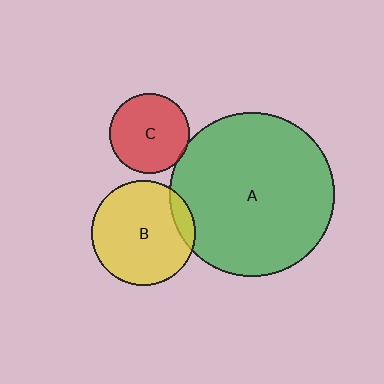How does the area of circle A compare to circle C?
Approximately 4.2 times.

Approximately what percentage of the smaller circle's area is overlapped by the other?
Approximately 10%.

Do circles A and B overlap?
Yes.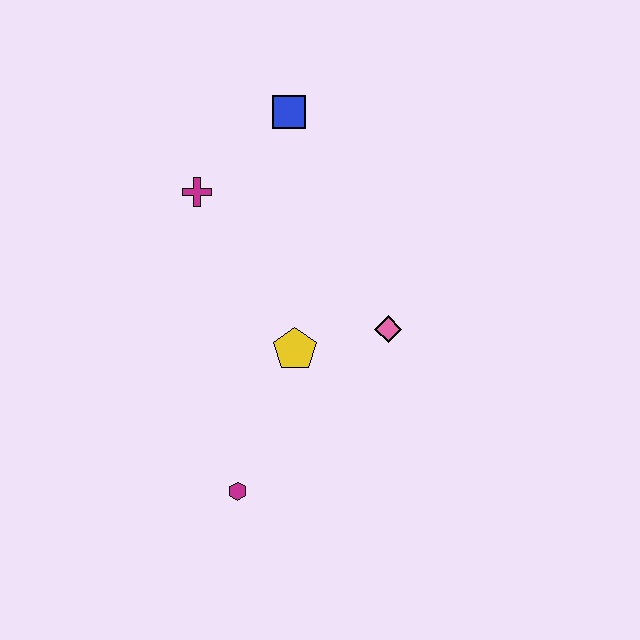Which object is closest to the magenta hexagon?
The yellow pentagon is closest to the magenta hexagon.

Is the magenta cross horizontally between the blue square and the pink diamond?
No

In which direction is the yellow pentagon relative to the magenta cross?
The yellow pentagon is below the magenta cross.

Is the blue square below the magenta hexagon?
No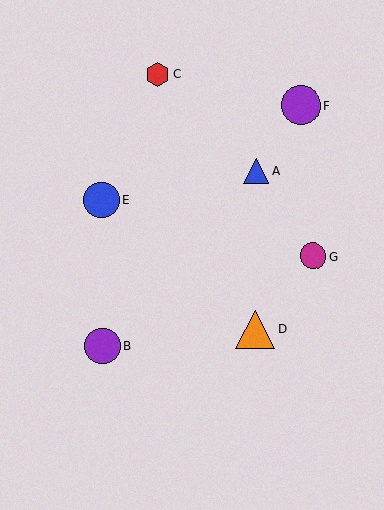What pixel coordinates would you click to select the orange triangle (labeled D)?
Click at (255, 330) to select the orange triangle D.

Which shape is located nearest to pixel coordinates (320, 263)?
The magenta circle (labeled G) at (313, 256) is nearest to that location.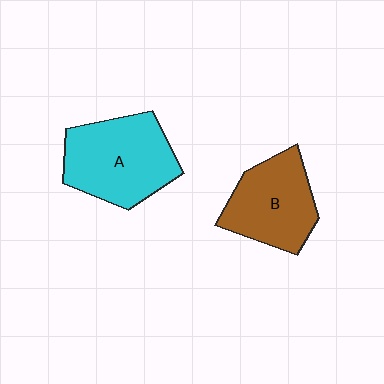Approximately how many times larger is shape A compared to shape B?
Approximately 1.2 times.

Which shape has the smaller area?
Shape B (brown).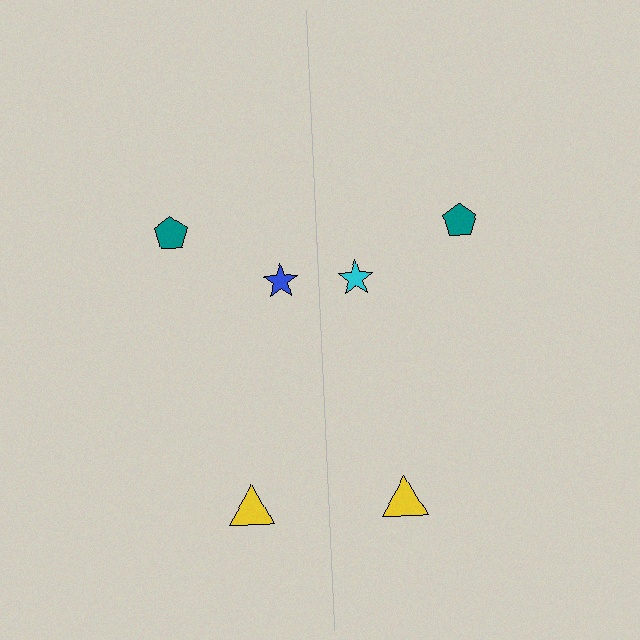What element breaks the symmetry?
The cyan star on the right side breaks the symmetry — its mirror counterpart is blue.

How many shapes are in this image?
There are 6 shapes in this image.